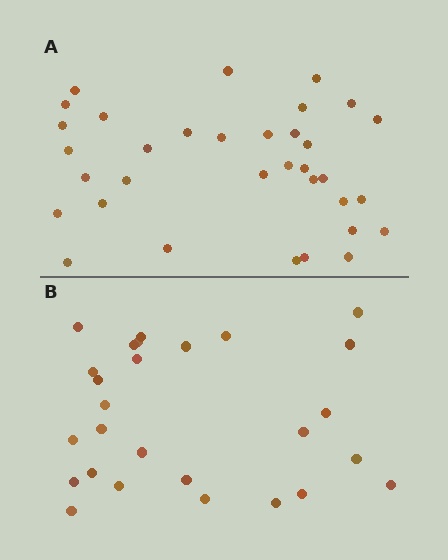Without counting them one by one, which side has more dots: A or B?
Region A (the top region) has more dots.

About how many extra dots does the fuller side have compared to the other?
Region A has roughly 8 or so more dots than region B.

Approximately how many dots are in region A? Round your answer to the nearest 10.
About 30 dots. (The exact count is 34, which rounds to 30.)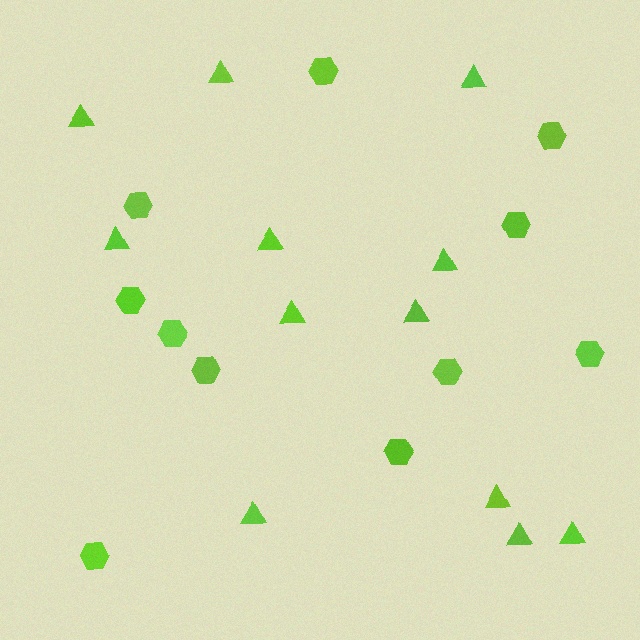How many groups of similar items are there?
There are 2 groups: one group of hexagons (11) and one group of triangles (12).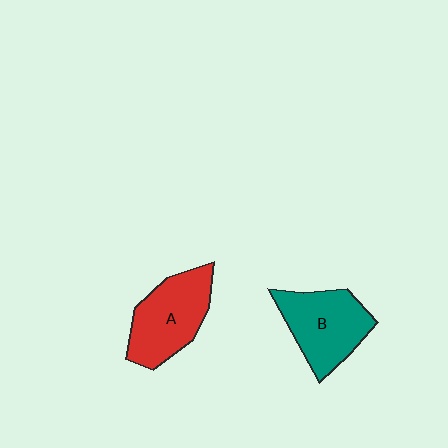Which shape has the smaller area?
Shape B (teal).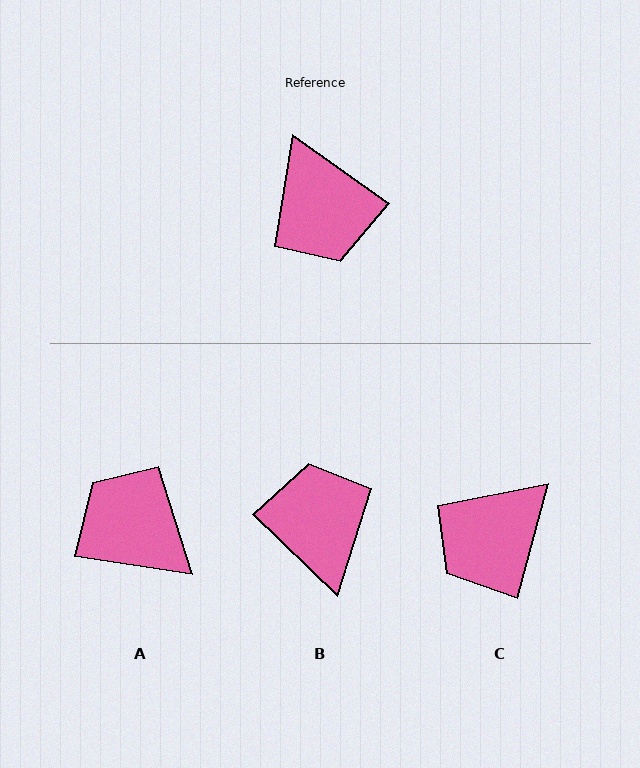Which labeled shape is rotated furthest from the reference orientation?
B, about 172 degrees away.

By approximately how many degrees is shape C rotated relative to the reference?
Approximately 70 degrees clockwise.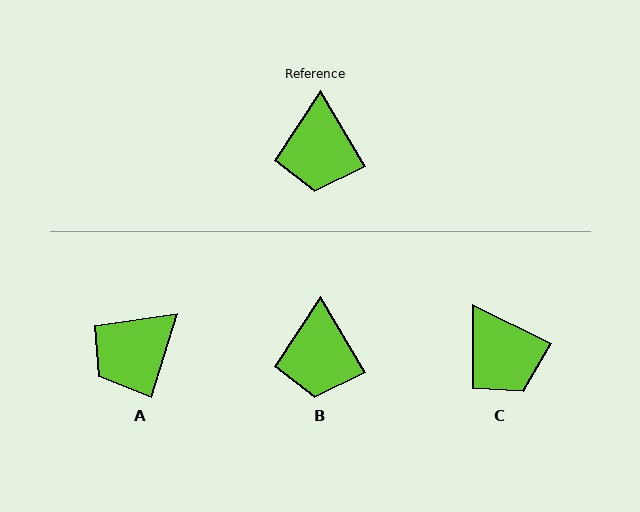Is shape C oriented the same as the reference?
No, it is off by about 33 degrees.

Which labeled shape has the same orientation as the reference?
B.